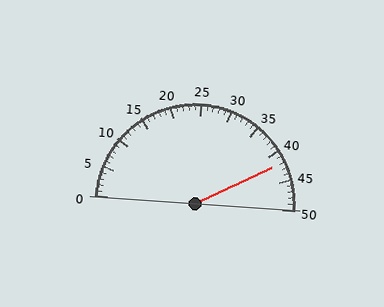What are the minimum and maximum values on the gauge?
The gauge ranges from 0 to 50.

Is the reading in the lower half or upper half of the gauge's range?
The reading is in the upper half of the range (0 to 50).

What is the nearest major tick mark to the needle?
The nearest major tick mark is 40.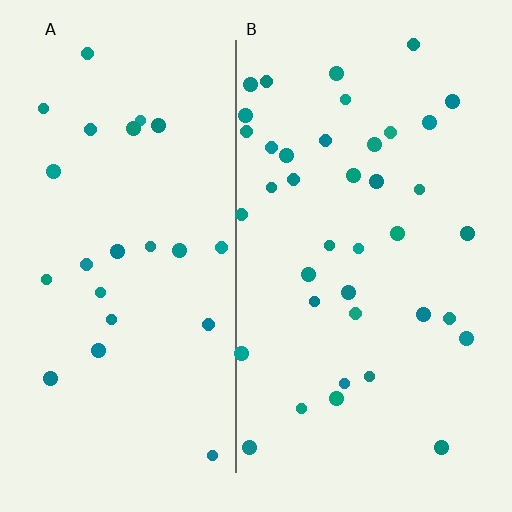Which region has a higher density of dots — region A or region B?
B (the right).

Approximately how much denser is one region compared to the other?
Approximately 1.7× — region B over region A.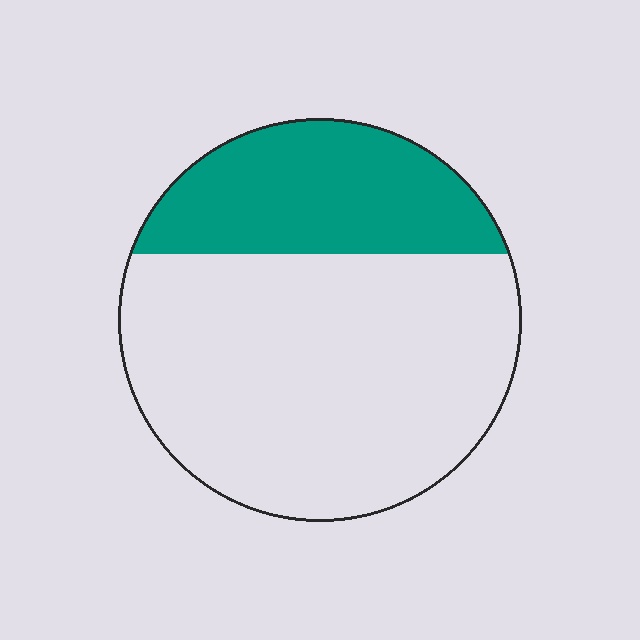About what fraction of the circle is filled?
About one third (1/3).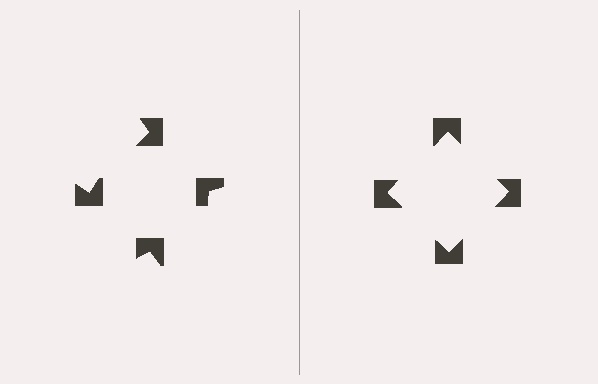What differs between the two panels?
The notched squares are positioned identically on both sides; only the wedge orientations differ. On the right they align to a square; on the left they are misaligned.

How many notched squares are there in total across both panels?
8 — 4 on each side.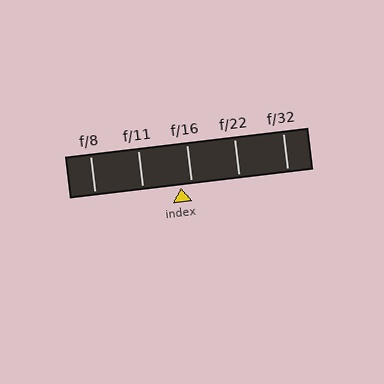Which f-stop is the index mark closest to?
The index mark is closest to f/16.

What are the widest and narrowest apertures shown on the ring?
The widest aperture shown is f/8 and the narrowest is f/32.